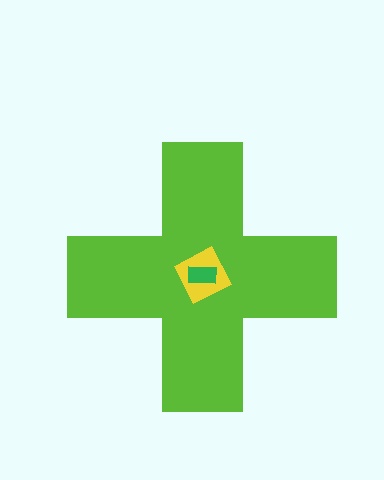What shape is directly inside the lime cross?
The yellow diamond.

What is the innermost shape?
The green rectangle.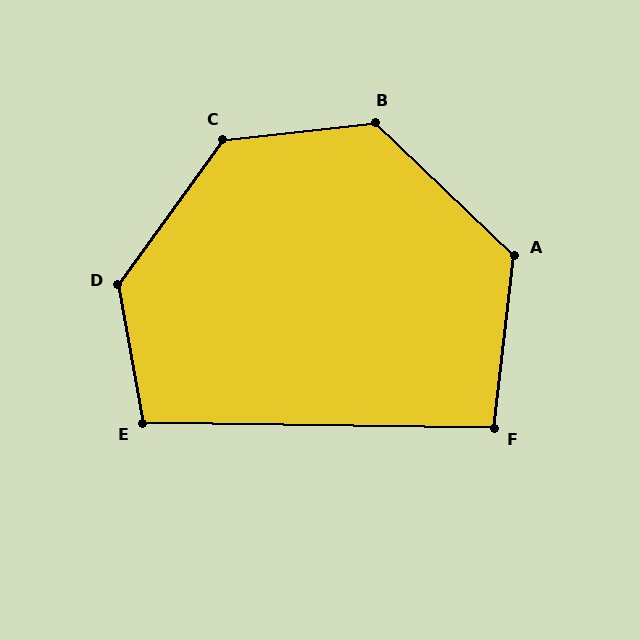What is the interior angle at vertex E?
Approximately 101 degrees (obtuse).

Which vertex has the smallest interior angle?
F, at approximately 96 degrees.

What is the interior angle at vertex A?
Approximately 127 degrees (obtuse).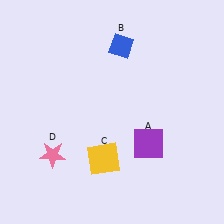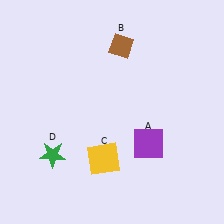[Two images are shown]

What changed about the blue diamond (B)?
In Image 1, B is blue. In Image 2, it changed to brown.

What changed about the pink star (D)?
In Image 1, D is pink. In Image 2, it changed to green.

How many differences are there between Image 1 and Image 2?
There are 2 differences between the two images.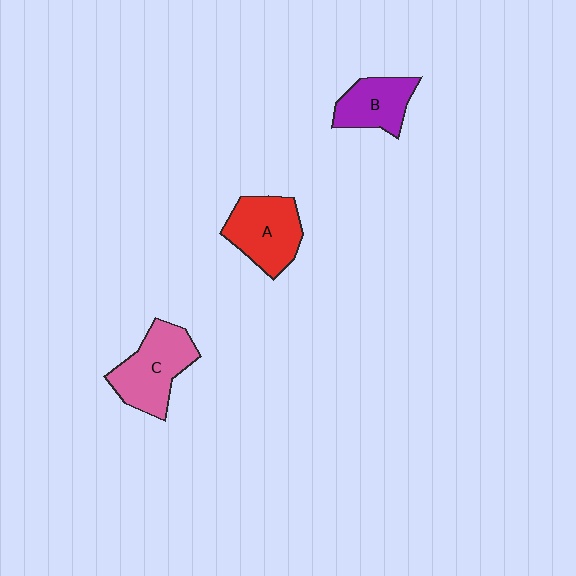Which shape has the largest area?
Shape C (pink).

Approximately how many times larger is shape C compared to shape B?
Approximately 1.4 times.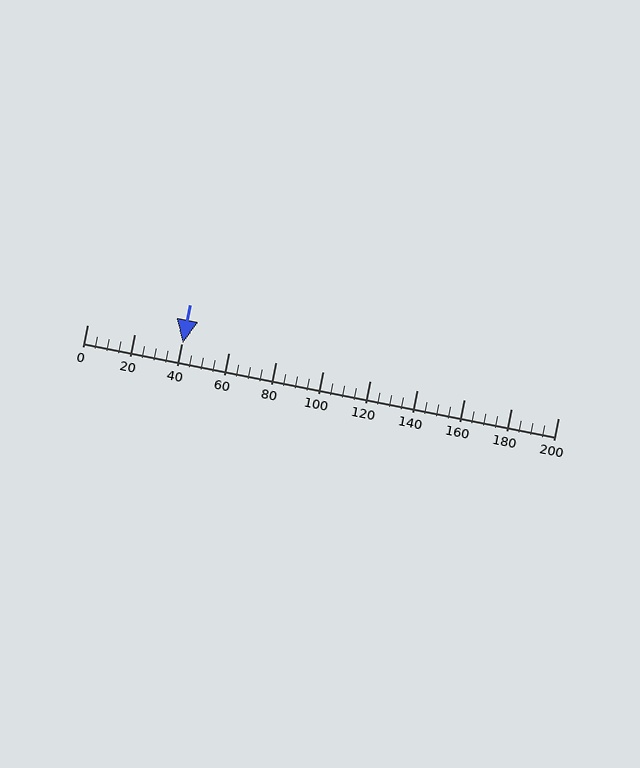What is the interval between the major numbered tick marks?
The major tick marks are spaced 20 units apart.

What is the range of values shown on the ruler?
The ruler shows values from 0 to 200.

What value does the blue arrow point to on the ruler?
The blue arrow points to approximately 40.